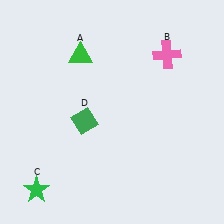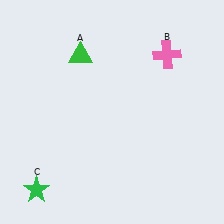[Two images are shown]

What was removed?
The green diamond (D) was removed in Image 2.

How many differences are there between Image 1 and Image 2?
There is 1 difference between the two images.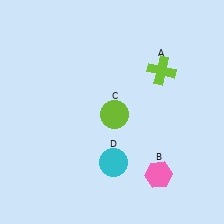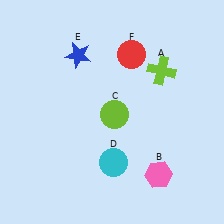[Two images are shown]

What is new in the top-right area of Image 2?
A red circle (F) was added in the top-right area of Image 2.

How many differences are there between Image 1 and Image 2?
There are 2 differences between the two images.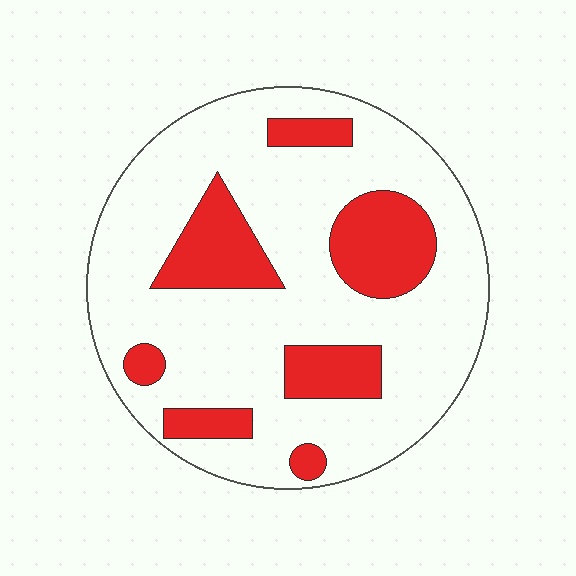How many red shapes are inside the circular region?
7.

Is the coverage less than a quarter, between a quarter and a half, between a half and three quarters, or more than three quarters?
Less than a quarter.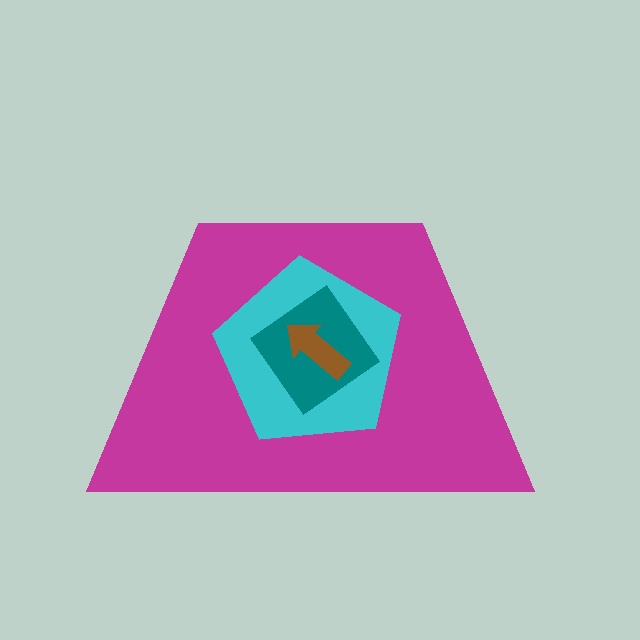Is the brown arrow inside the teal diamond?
Yes.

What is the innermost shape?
The brown arrow.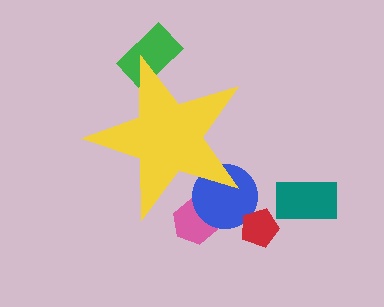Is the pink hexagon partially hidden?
Yes, the pink hexagon is partially hidden behind the yellow star.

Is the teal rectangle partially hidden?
No, the teal rectangle is fully visible.